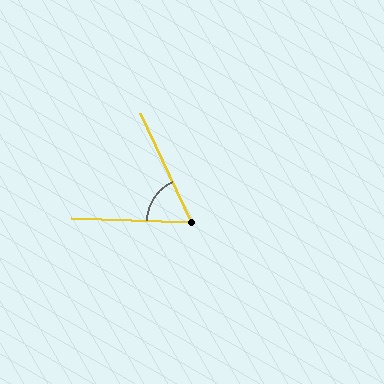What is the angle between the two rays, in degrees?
Approximately 63 degrees.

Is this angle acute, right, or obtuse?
It is acute.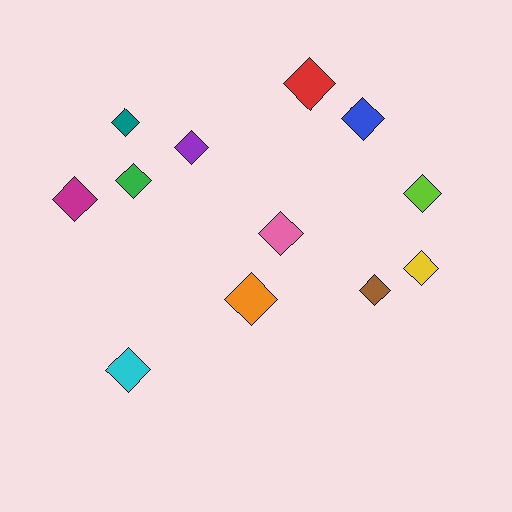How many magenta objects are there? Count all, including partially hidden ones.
There is 1 magenta object.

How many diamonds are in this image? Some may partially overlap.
There are 12 diamonds.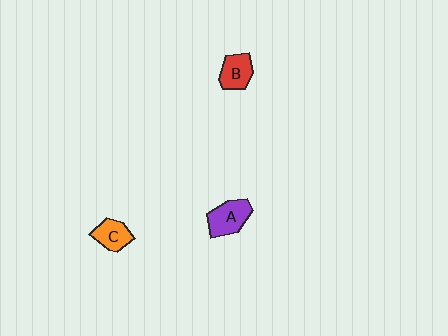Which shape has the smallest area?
Shape C (orange).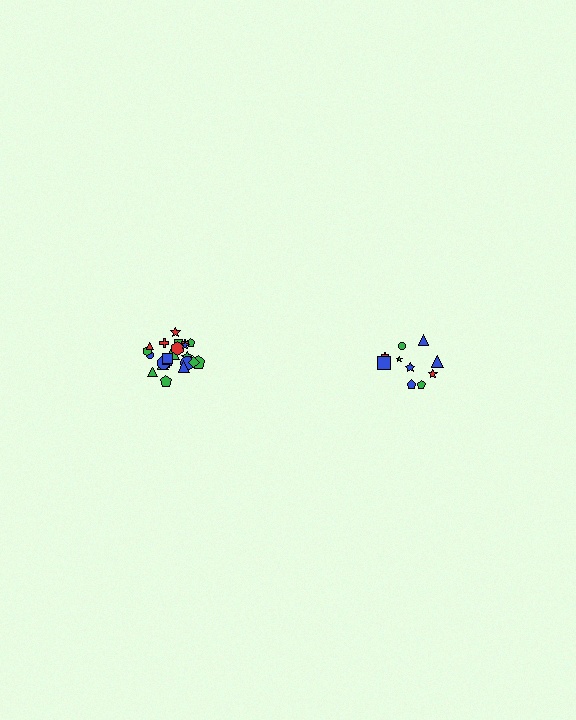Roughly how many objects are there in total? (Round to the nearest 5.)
Roughly 35 objects in total.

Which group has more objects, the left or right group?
The left group.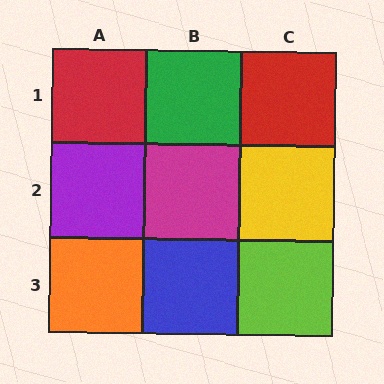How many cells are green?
1 cell is green.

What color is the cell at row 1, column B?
Green.